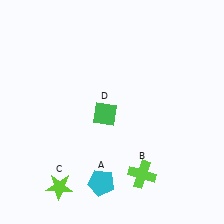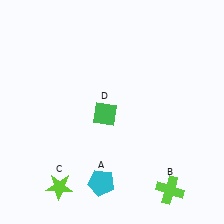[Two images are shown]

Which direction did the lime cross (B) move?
The lime cross (B) moved right.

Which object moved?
The lime cross (B) moved right.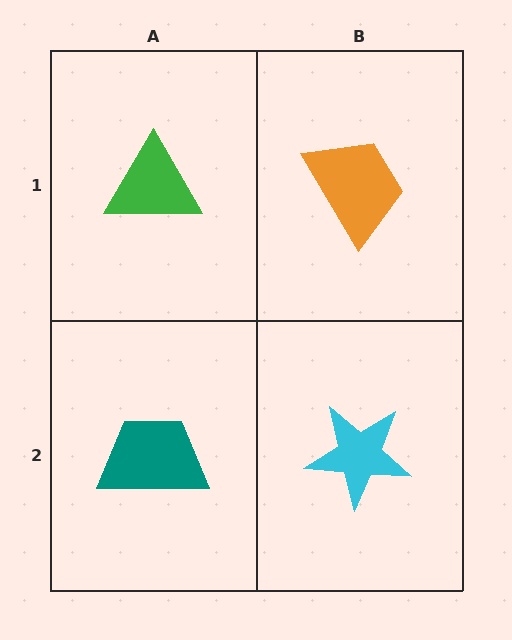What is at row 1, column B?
An orange trapezoid.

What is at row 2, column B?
A cyan star.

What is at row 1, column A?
A green triangle.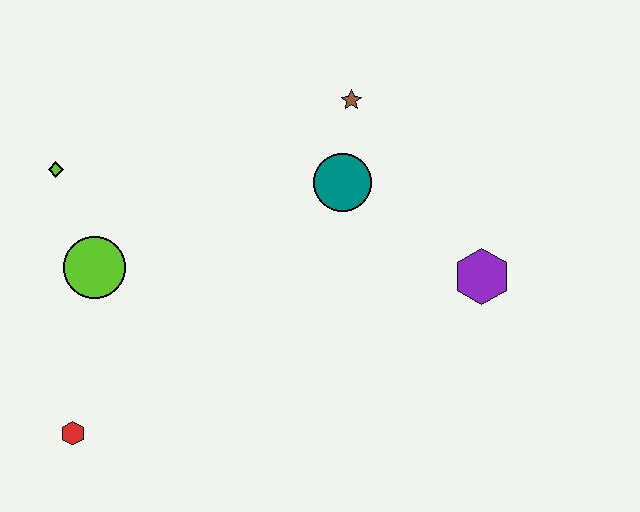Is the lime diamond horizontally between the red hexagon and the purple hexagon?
No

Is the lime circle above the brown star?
No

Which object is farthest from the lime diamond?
The purple hexagon is farthest from the lime diamond.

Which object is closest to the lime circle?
The lime diamond is closest to the lime circle.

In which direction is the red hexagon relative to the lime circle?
The red hexagon is below the lime circle.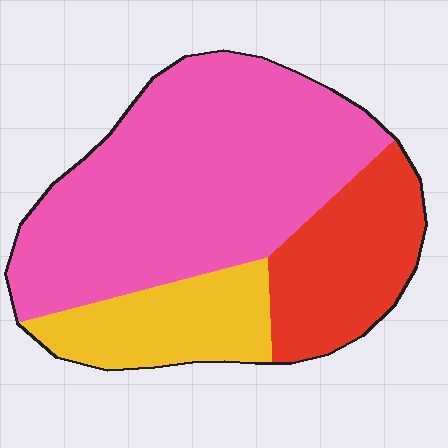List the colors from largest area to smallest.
From largest to smallest: pink, red, yellow.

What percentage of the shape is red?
Red covers roughly 20% of the shape.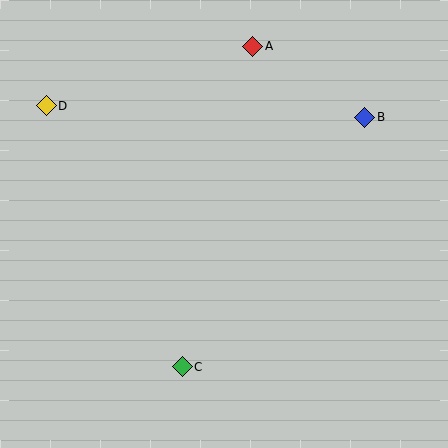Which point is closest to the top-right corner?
Point B is closest to the top-right corner.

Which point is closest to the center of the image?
Point C at (182, 367) is closest to the center.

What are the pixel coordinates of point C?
Point C is at (182, 367).